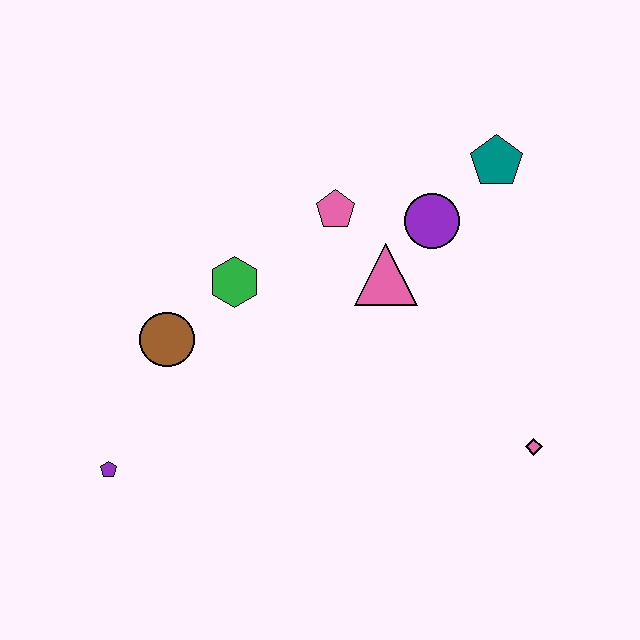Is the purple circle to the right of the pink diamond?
No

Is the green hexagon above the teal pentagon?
No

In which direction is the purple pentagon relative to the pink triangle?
The purple pentagon is to the left of the pink triangle.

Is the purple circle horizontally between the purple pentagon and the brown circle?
No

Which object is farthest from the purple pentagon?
The teal pentagon is farthest from the purple pentagon.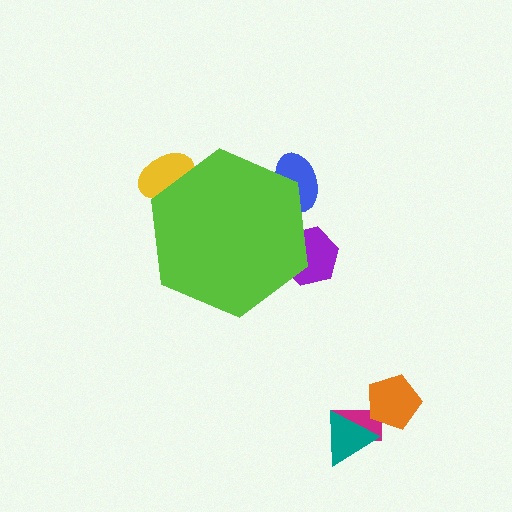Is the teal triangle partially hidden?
No, the teal triangle is fully visible.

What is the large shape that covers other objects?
A lime hexagon.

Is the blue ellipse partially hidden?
Yes, the blue ellipse is partially hidden behind the lime hexagon.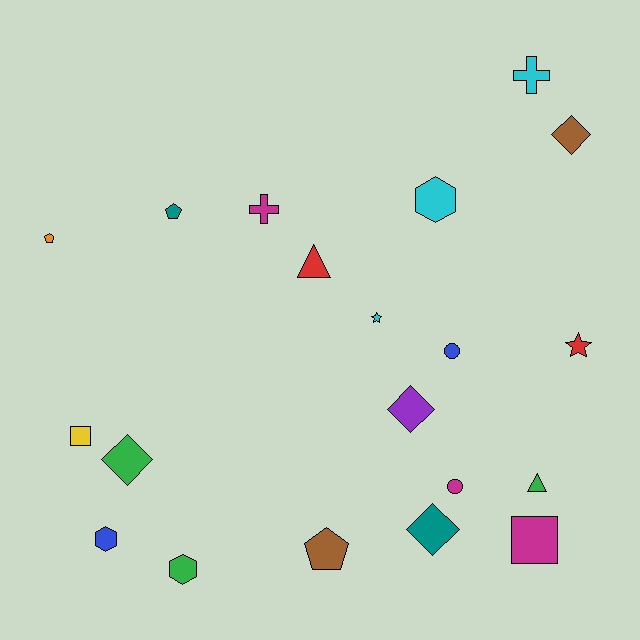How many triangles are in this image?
There are 2 triangles.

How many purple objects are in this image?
There is 1 purple object.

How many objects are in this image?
There are 20 objects.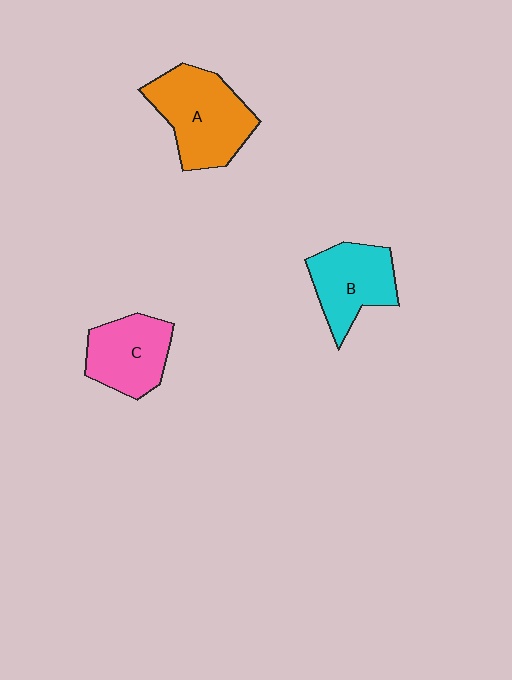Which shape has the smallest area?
Shape C (pink).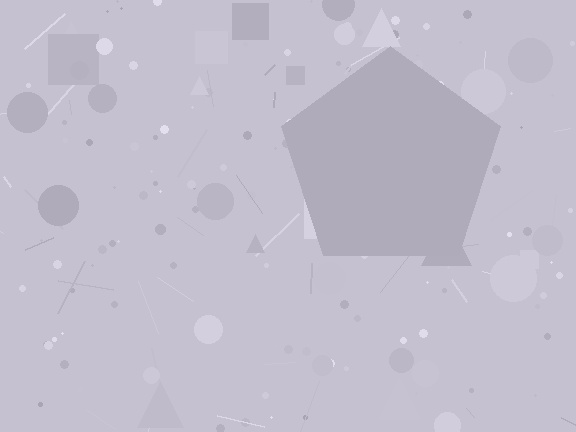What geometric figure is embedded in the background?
A pentagon is embedded in the background.